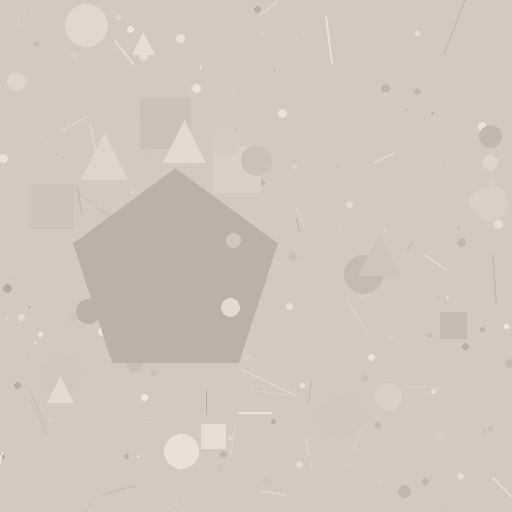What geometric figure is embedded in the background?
A pentagon is embedded in the background.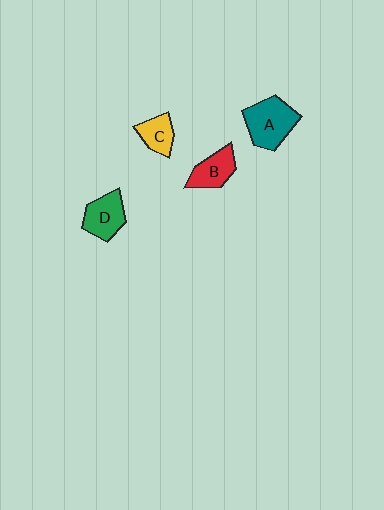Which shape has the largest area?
Shape A (teal).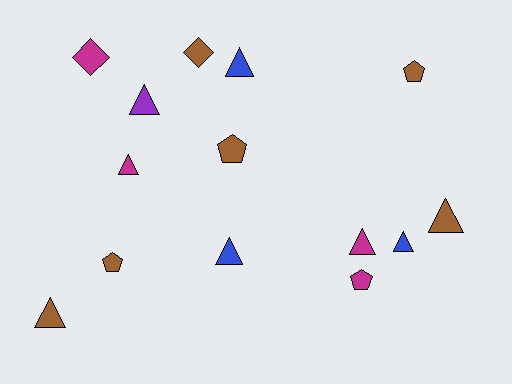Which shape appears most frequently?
Triangle, with 8 objects.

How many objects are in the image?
There are 14 objects.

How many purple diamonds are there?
There are no purple diamonds.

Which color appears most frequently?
Brown, with 6 objects.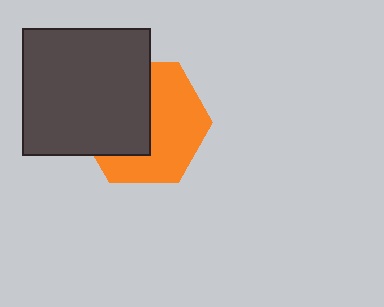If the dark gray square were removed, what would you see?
You would see the complete orange hexagon.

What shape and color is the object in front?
The object in front is a dark gray square.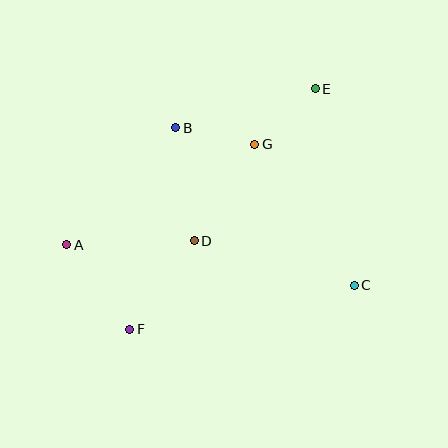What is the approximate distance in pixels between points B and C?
The distance between B and C is approximately 238 pixels.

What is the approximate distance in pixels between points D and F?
The distance between D and F is approximately 110 pixels.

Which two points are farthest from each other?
Points E and F are farthest from each other.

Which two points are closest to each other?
Points B and G are closest to each other.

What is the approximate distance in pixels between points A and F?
The distance between A and F is approximately 105 pixels.